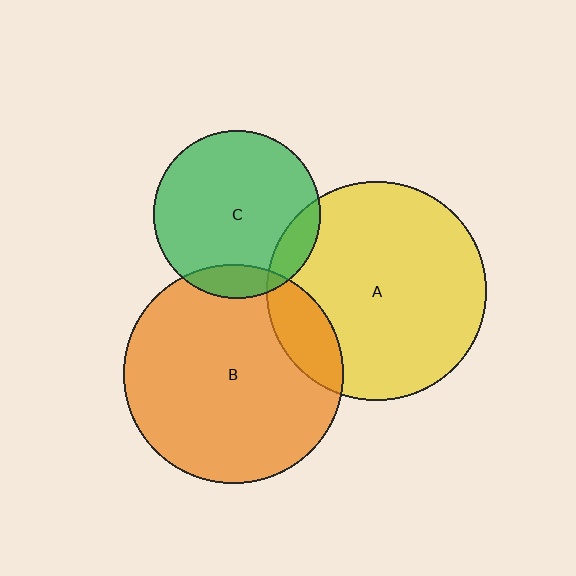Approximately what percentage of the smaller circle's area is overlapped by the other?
Approximately 10%.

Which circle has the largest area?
Circle B (orange).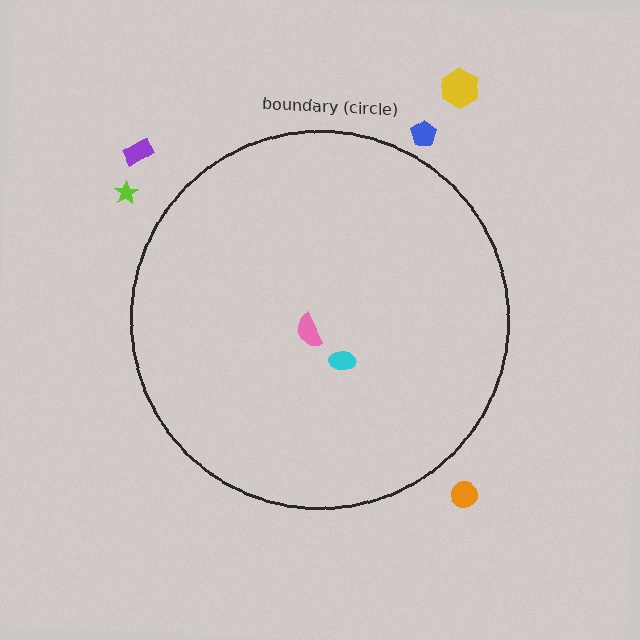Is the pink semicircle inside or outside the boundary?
Inside.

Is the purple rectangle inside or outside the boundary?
Outside.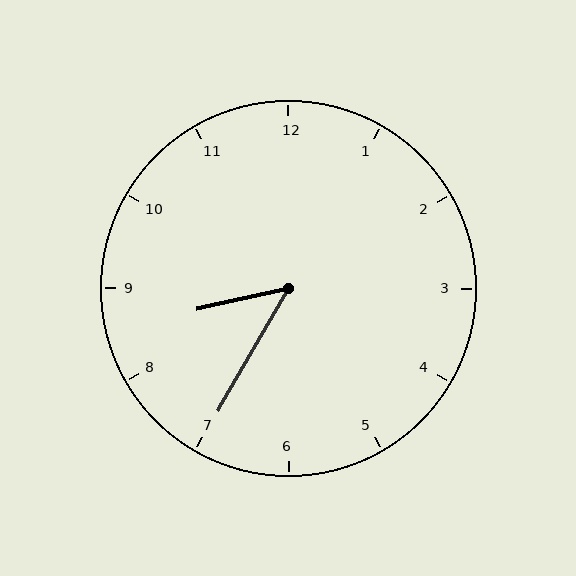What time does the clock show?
8:35.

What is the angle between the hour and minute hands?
Approximately 48 degrees.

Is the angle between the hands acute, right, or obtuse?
It is acute.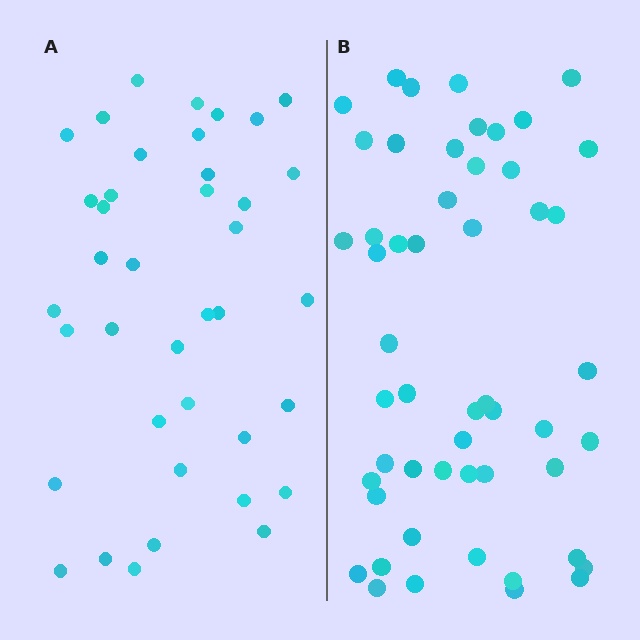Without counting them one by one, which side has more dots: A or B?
Region B (the right region) has more dots.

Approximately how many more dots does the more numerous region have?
Region B has approximately 15 more dots than region A.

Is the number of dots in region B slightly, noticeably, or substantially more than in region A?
Region B has noticeably more, but not dramatically so. The ratio is roughly 1.3 to 1.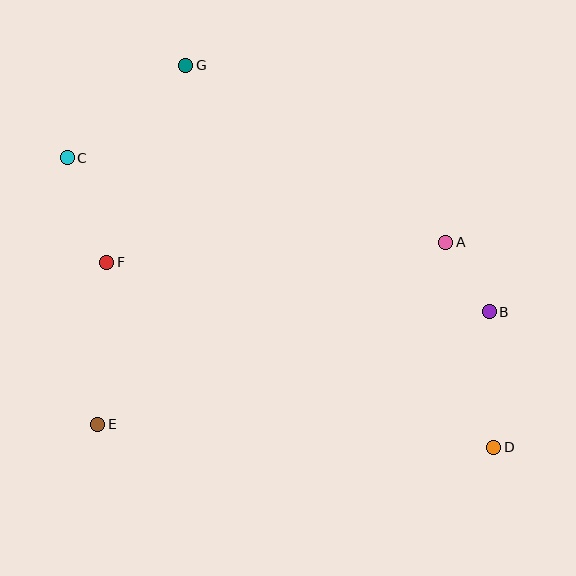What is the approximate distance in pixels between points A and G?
The distance between A and G is approximately 314 pixels.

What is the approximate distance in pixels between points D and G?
The distance between D and G is approximately 491 pixels.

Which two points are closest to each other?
Points A and B are closest to each other.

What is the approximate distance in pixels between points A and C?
The distance between A and C is approximately 388 pixels.